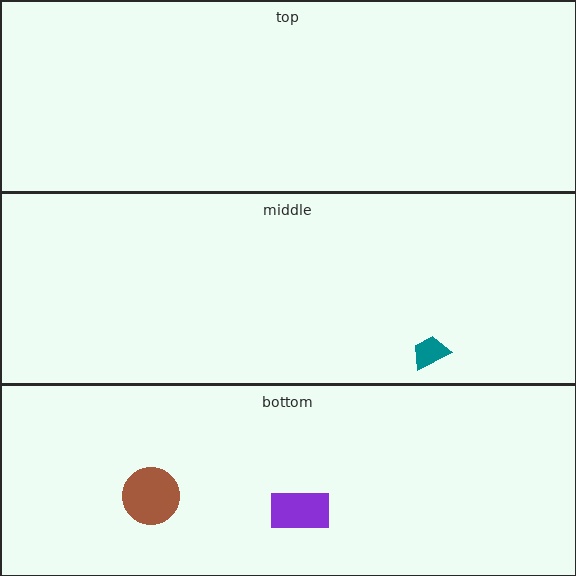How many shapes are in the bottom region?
2.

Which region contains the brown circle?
The bottom region.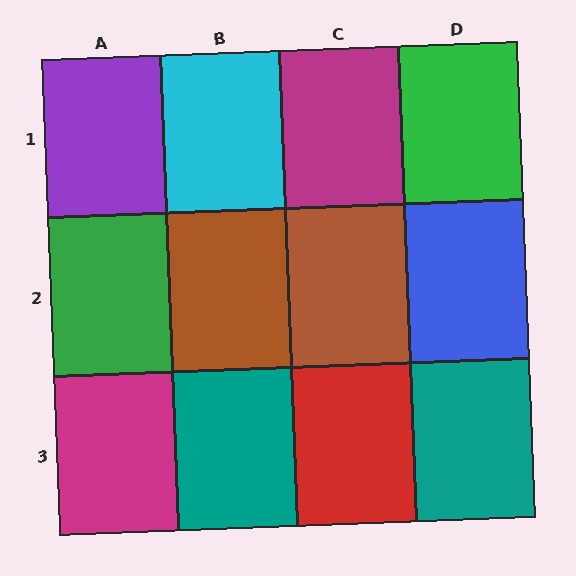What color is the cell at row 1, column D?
Green.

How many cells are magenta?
2 cells are magenta.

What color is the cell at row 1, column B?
Cyan.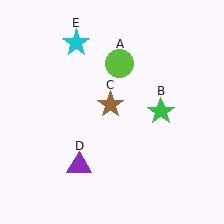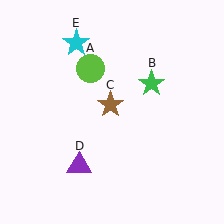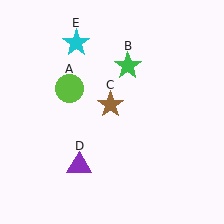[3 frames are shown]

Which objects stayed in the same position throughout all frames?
Brown star (object C) and purple triangle (object D) and cyan star (object E) remained stationary.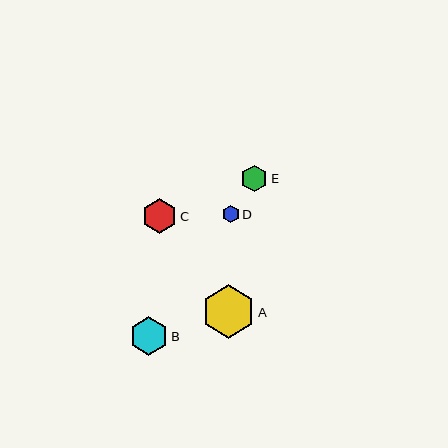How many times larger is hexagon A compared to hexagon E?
Hexagon A is approximately 2.0 times the size of hexagon E.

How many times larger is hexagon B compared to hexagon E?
Hexagon B is approximately 1.5 times the size of hexagon E.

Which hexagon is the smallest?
Hexagon D is the smallest with a size of approximately 17 pixels.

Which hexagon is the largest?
Hexagon A is the largest with a size of approximately 53 pixels.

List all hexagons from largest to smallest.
From largest to smallest: A, B, C, E, D.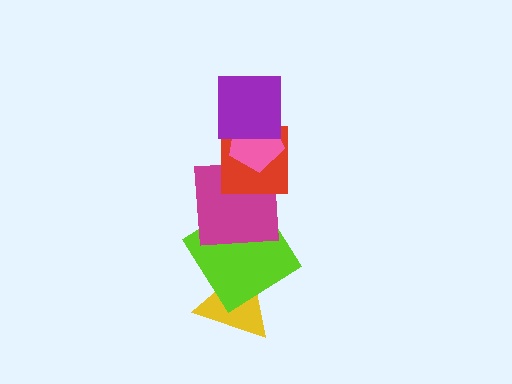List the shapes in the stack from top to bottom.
From top to bottom: the purple square, the pink pentagon, the red square, the magenta square, the lime diamond, the yellow triangle.